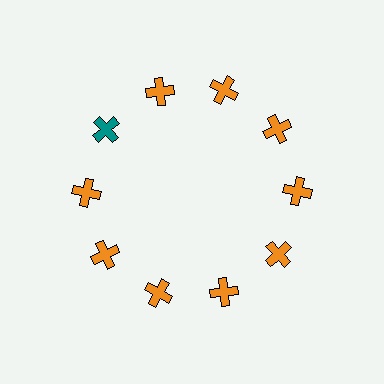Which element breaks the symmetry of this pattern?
The teal cross at roughly the 10 o'clock position breaks the symmetry. All other shapes are orange crosses.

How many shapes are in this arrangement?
There are 10 shapes arranged in a ring pattern.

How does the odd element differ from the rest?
It has a different color: teal instead of orange.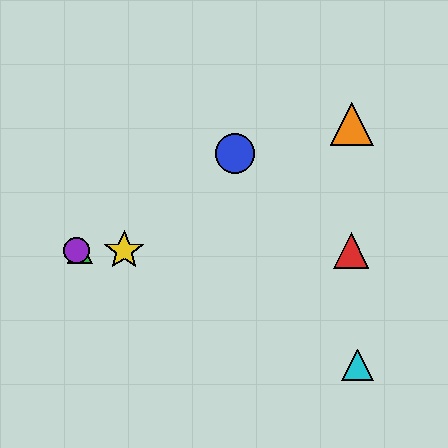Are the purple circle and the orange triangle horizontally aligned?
No, the purple circle is at y≈251 and the orange triangle is at y≈124.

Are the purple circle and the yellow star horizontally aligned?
Yes, both are at y≈251.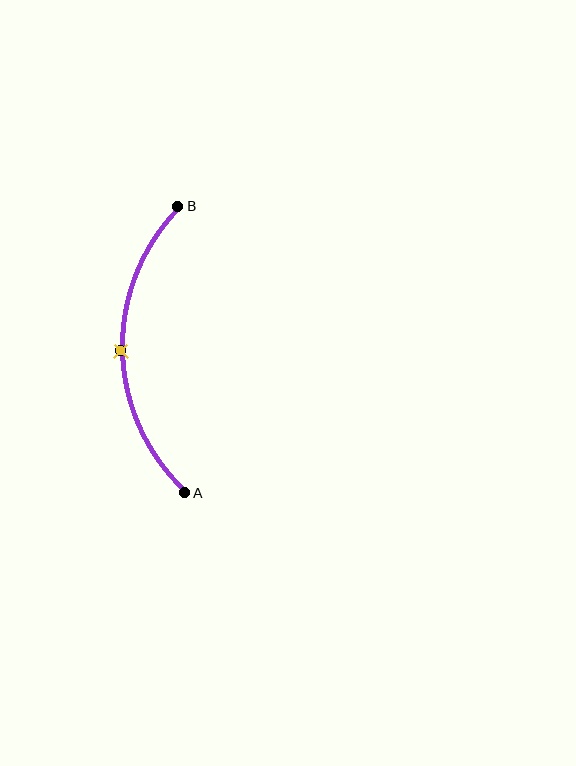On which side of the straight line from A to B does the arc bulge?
The arc bulges to the left of the straight line connecting A and B.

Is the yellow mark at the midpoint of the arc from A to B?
Yes. The yellow mark lies on the arc at equal arc-length from both A and B — it is the arc midpoint.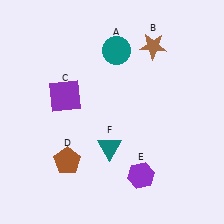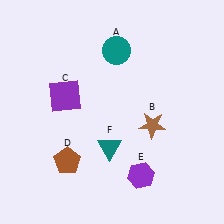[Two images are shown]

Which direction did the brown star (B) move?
The brown star (B) moved down.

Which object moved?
The brown star (B) moved down.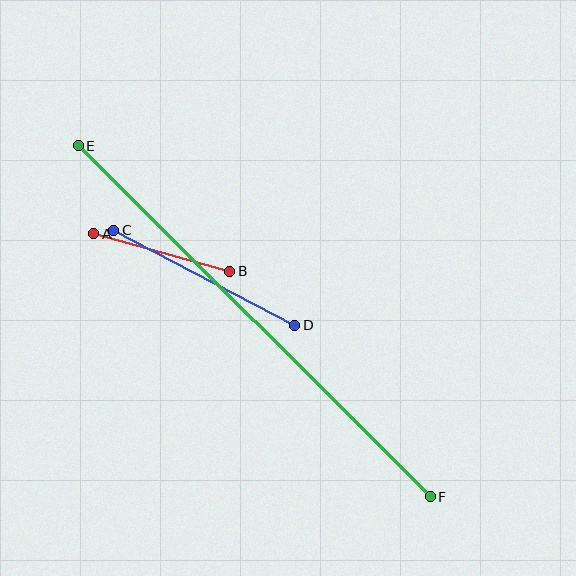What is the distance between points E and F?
The distance is approximately 497 pixels.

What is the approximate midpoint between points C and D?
The midpoint is at approximately (204, 278) pixels.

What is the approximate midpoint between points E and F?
The midpoint is at approximately (254, 321) pixels.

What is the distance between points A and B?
The distance is approximately 141 pixels.